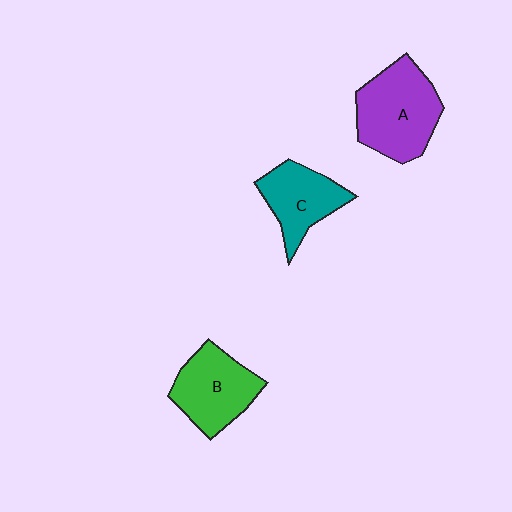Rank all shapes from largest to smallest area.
From largest to smallest: A (purple), B (green), C (teal).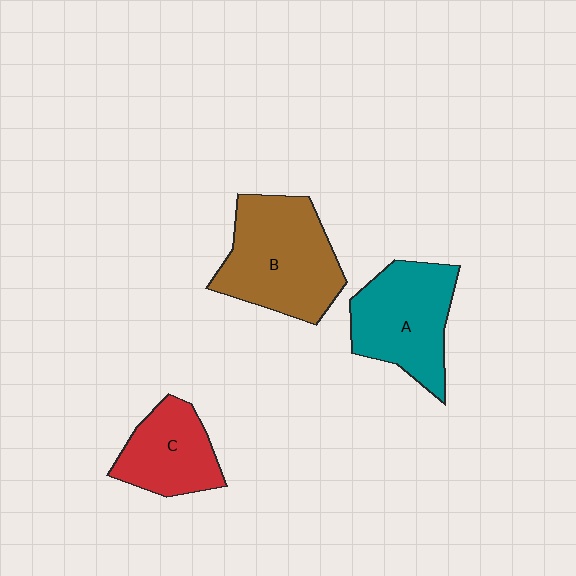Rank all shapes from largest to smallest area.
From largest to smallest: B (brown), A (teal), C (red).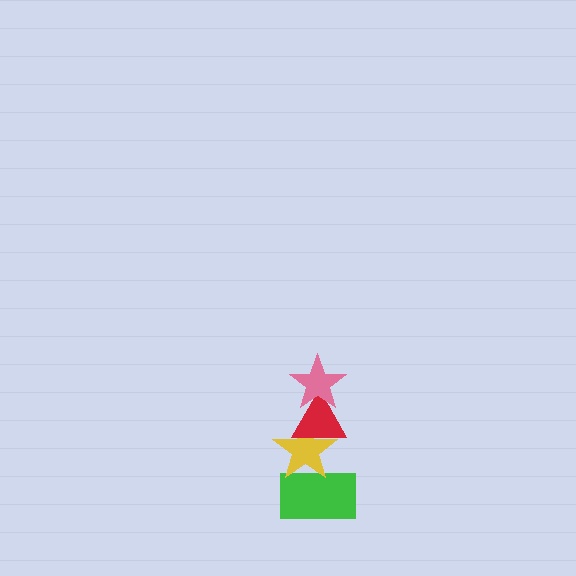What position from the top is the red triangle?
The red triangle is 2nd from the top.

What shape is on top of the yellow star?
The red triangle is on top of the yellow star.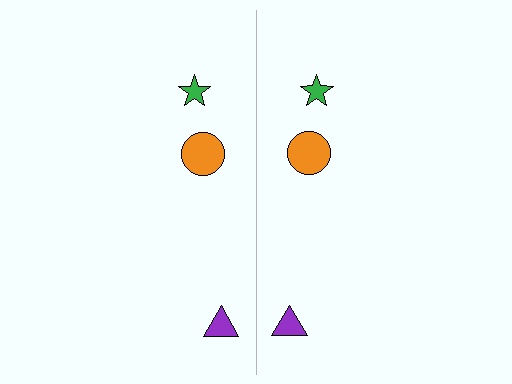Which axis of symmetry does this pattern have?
The pattern has a vertical axis of symmetry running through the center of the image.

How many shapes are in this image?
There are 6 shapes in this image.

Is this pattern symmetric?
Yes, this pattern has bilateral (reflection) symmetry.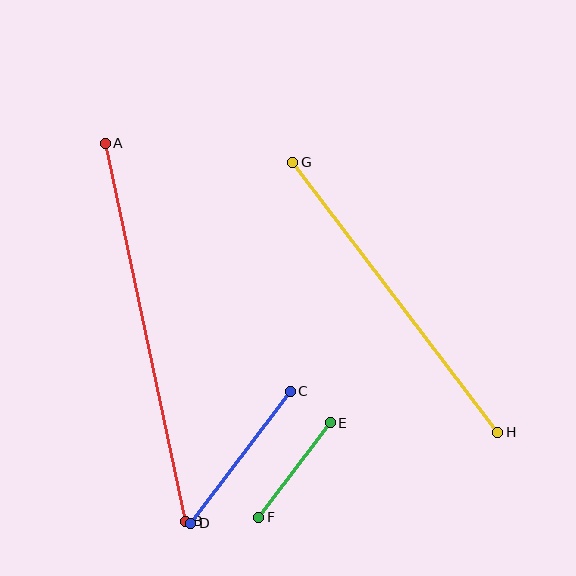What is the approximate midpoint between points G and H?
The midpoint is at approximately (395, 297) pixels.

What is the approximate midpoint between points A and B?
The midpoint is at approximately (145, 332) pixels.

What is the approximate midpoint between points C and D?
The midpoint is at approximately (240, 457) pixels.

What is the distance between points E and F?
The distance is approximately 118 pixels.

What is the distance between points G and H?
The distance is approximately 339 pixels.